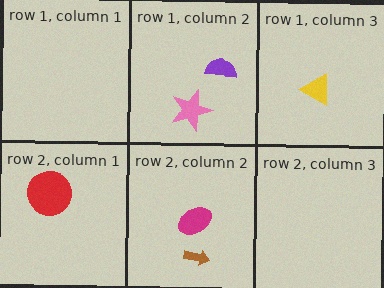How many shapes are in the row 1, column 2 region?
2.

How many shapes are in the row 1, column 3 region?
1.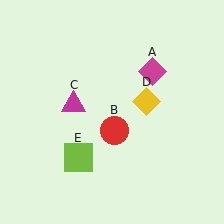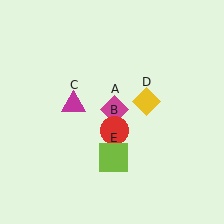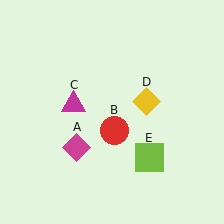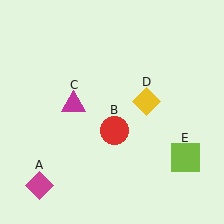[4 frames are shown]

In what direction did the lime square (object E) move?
The lime square (object E) moved right.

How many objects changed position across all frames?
2 objects changed position: magenta diamond (object A), lime square (object E).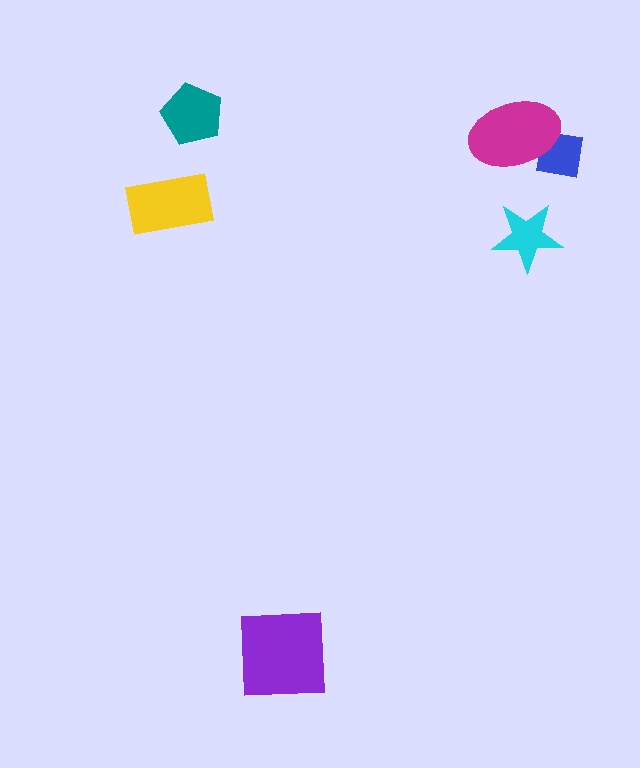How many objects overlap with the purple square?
0 objects overlap with the purple square.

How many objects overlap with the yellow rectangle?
0 objects overlap with the yellow rectangle.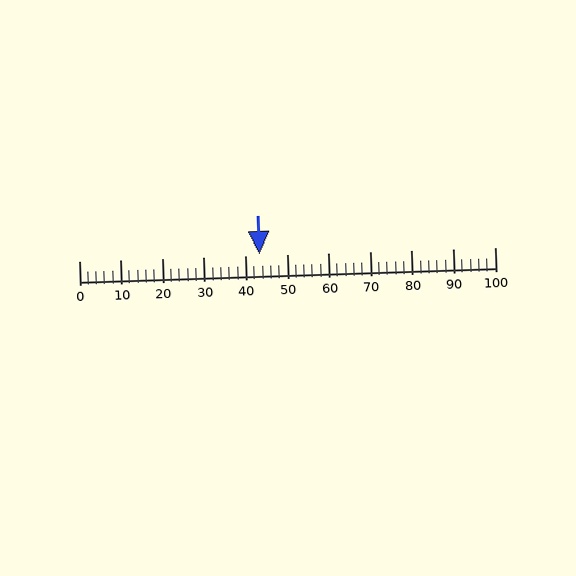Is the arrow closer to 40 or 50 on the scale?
The arrow is closer to 40.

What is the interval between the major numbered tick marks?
The major tick marks are spaced 10 units apart.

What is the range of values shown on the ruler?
The ruler shows values from 0 to 100.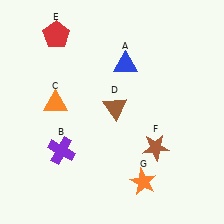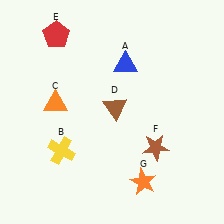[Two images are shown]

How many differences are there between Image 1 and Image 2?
There is 1 difference between the two images.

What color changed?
The cross (B) changed from purple in Image 1 to yellow in Image 2.